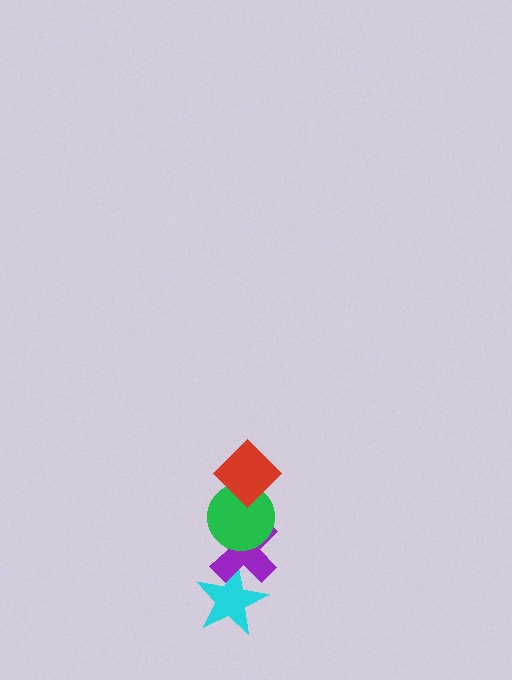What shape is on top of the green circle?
The red diamond is on top of the green circle.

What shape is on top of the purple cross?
The green circle is on top of the purple cross.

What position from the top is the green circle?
The green circle is 2nd from the top.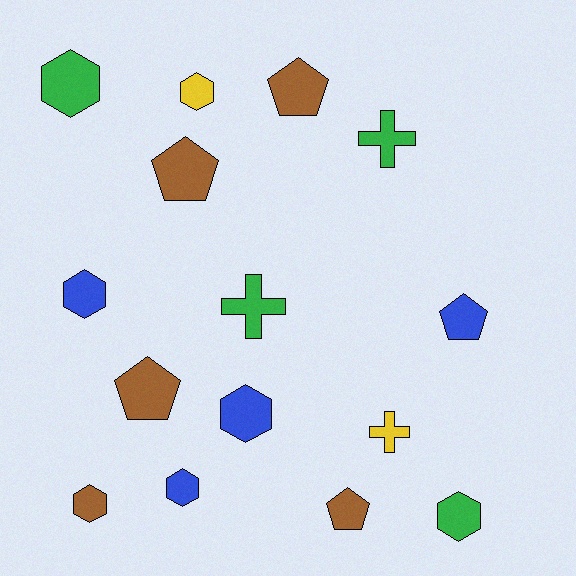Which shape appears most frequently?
Hexagon, with 7 objects.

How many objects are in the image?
There are 15 objects.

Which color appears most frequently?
Brown, with 5 objects.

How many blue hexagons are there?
There are 3 blue hexagons.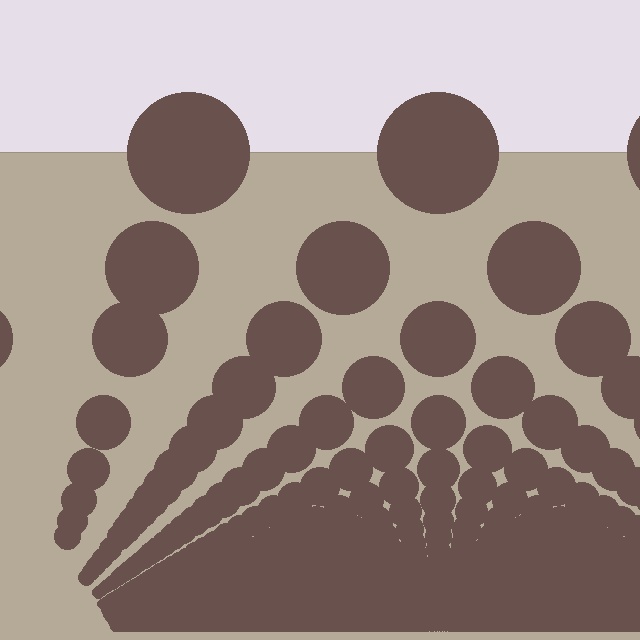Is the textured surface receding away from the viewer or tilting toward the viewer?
The surface appears to tilt toward the viewer. Texture elements get larger and sparser toward the top.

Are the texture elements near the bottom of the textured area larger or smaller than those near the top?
Smaller. The gradient is inverted — elements near the bottom are smaller and denser.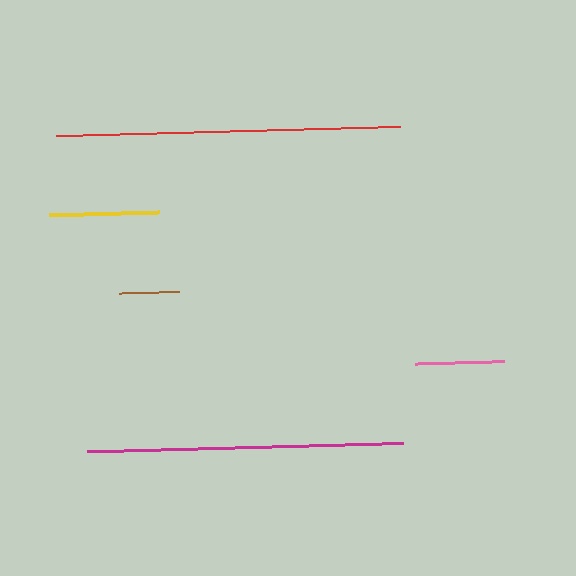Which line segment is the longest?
The red line is the longest at approximately 343 pixels.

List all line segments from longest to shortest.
From longest to shortest: red, magenta, yellow, pink, brown.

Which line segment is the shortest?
The brown line is the shortest at approximately 61 pixels.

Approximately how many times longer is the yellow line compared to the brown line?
The yellow line is approximately 1.8 times the length of the brown line.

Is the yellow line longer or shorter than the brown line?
The yellow line is longer than the brown line.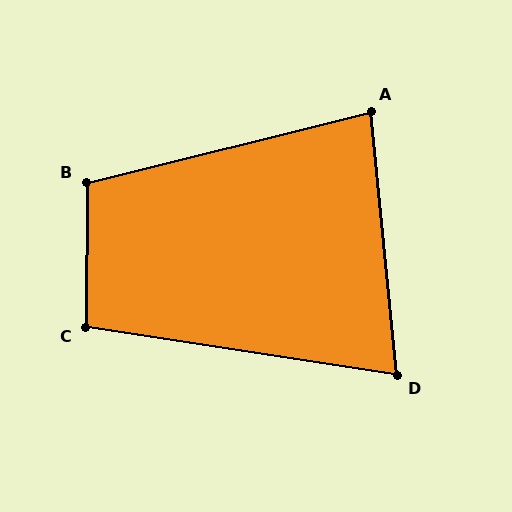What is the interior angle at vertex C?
Approximately 98 degrees (obtuse).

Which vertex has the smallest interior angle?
D, at approximately 76 degrees.